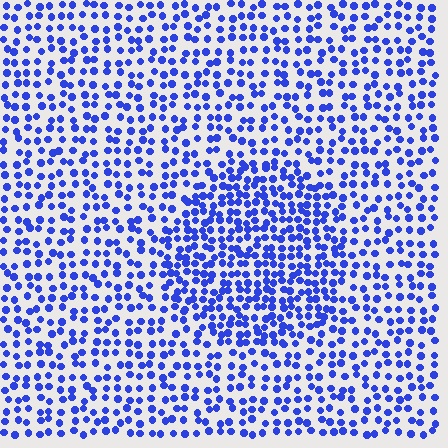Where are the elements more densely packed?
The elements are more densely packed inside the circle boundary.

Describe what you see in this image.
The image contains small blue elements arranged at two different densities. A circle-shaped region is visible where the elements are more densely packed than the surrounding area.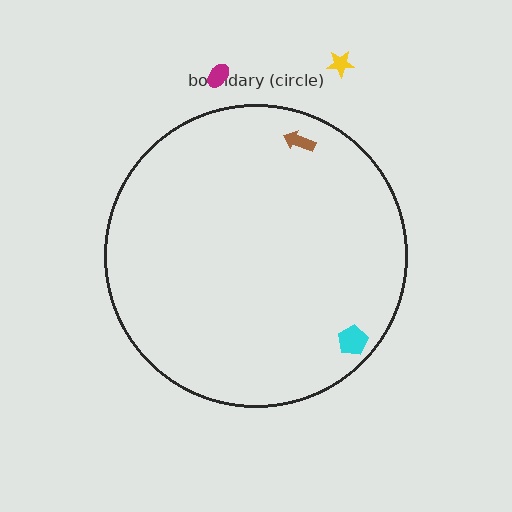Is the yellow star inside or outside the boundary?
Outside.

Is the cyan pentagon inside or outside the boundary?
Inside.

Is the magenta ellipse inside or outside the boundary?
Outside.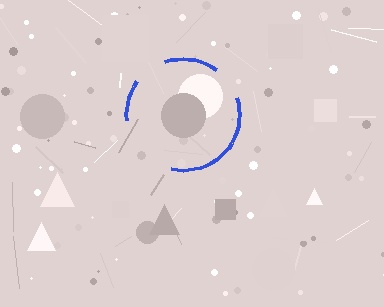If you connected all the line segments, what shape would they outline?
They would outline a circle.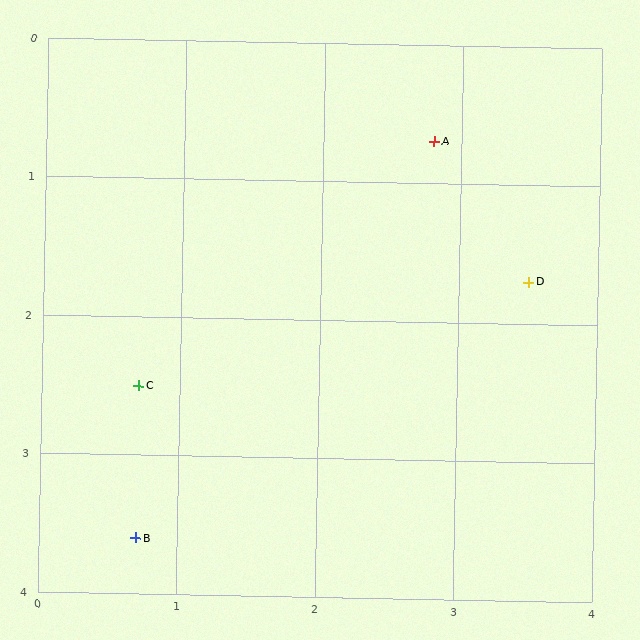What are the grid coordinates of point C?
Point C is at approximately (0.7, 2.5).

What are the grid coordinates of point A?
Point A is at approximately (2.8, 0.7).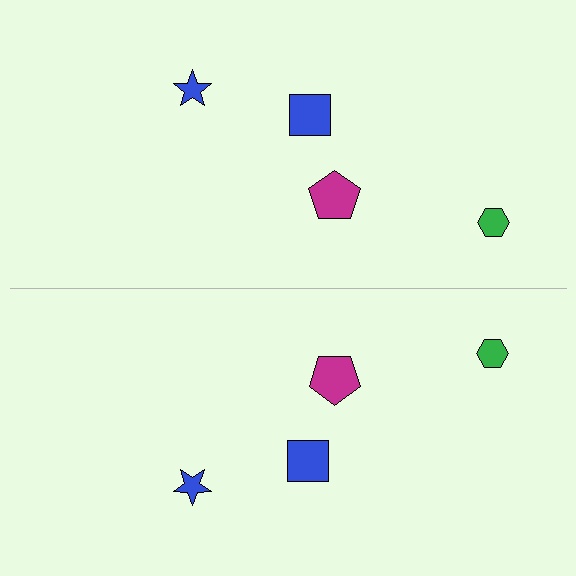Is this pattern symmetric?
Yes, this pattern has bilateral (reflection) symmetry.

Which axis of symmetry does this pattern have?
The pattern has a horizontal axis of symmetry running through the center of the image.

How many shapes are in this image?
There are 8 shapes in this image.